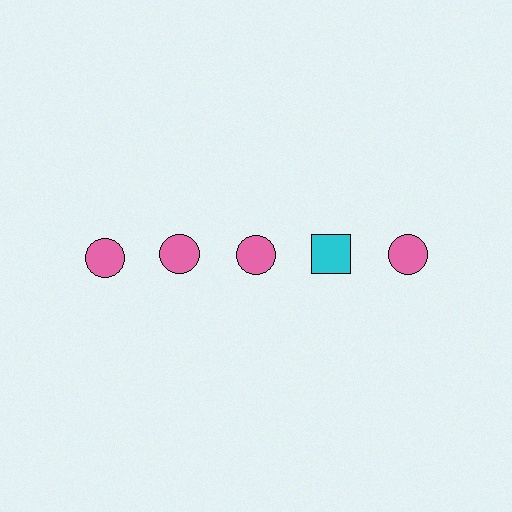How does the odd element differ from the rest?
It differs in both color (cyan instead of pink) and shape (square instead of circle).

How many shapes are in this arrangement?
There are 5 shapes arranged in a grid pattern.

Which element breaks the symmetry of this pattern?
The cyan square in the top row, second from right column breaks the symmetry. All other shapes are pink circles.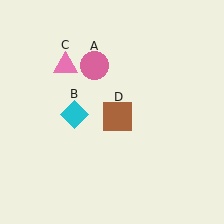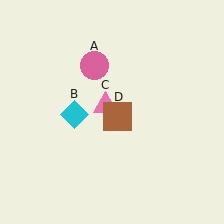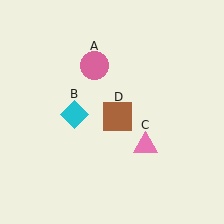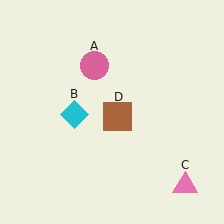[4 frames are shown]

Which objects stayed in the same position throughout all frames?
Pink circle (object A) and cyan diamond (object B) and brown square (object D) remained stationary.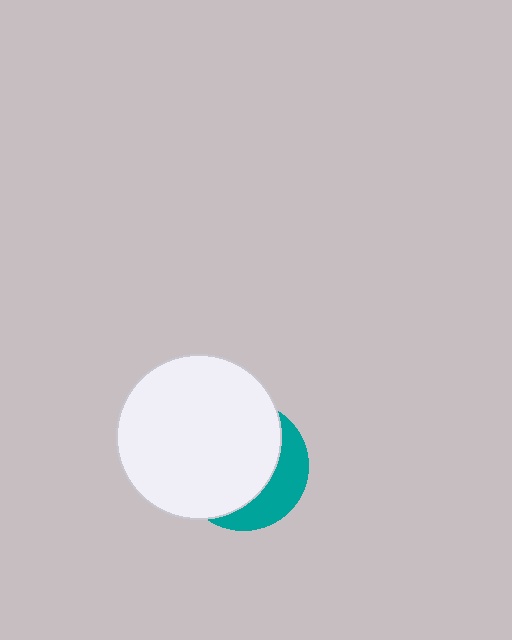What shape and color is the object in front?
The object in front is a white circle.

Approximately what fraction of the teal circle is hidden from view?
Roughly 70% of the teal circle is hidden behind the white circle.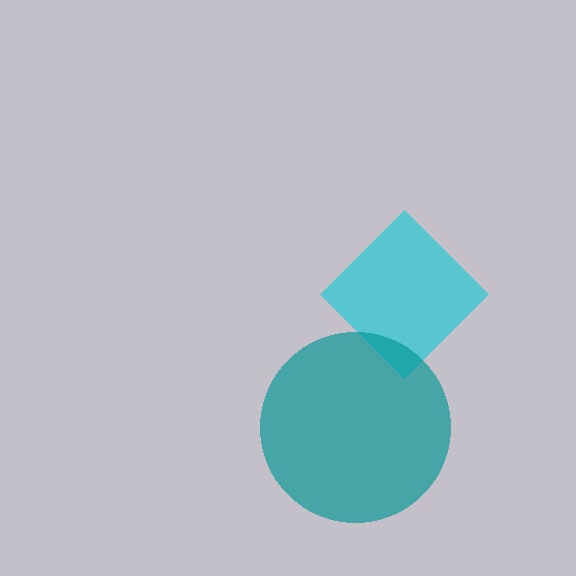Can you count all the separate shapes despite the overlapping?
Yes, there are 2 separate shapes.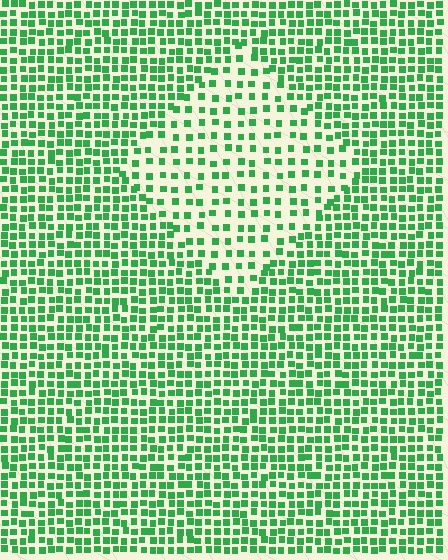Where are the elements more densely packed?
The elements are more densely packed outside the diamond boundary.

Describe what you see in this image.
The image contains small green elements arranged at two different densities. A diamond-shaped region is visible where the elements are less densely packed than the surrounding area.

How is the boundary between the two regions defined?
The boundary is defined by a change in element density (approximately 2.0x ratio). All elements are the same color, size, and shape.